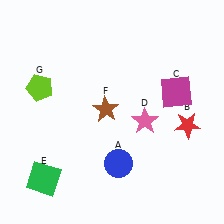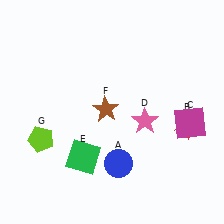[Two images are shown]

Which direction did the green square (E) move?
The green square (E) moved right.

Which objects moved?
The objects that moved are: the magenta square (C), the green square (E), the lime pentagon (G).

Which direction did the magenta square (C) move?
The magenta square (C) moved down.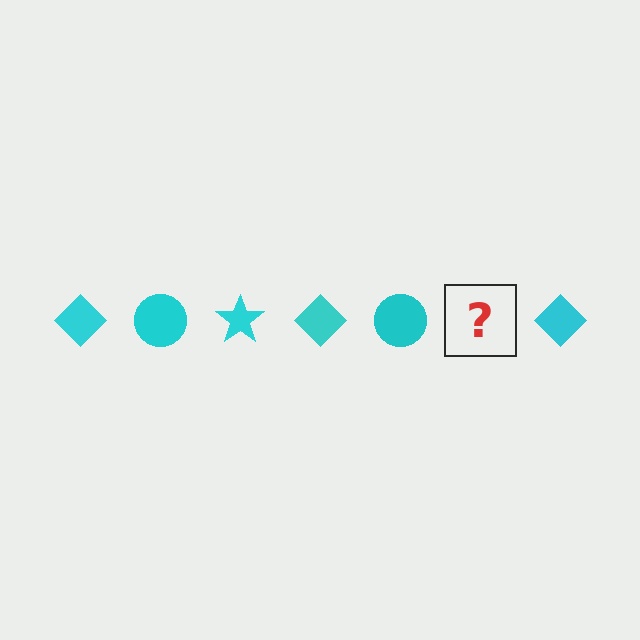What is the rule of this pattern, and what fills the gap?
The rule is that the pattern cycles through diamond, circle, star shapes in cyan. The gap should be filled with a cyan star.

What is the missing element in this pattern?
The missing element is a cyan star.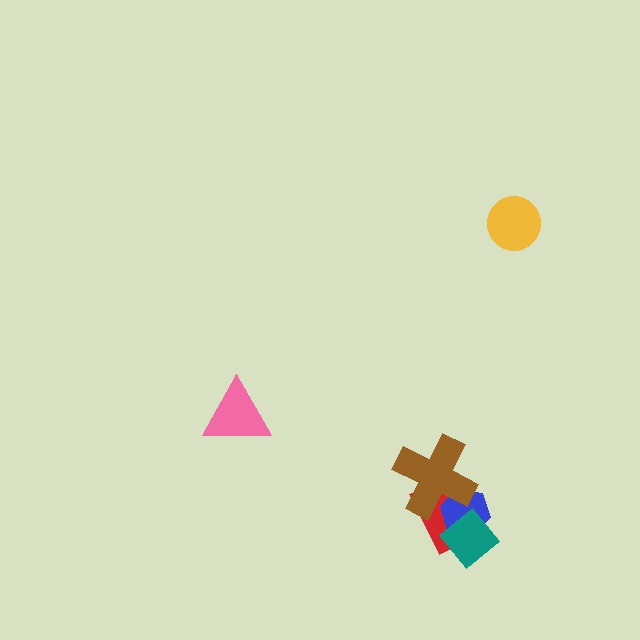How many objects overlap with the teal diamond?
2 objects overlap with the teal diamond.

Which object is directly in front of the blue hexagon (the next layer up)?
The teal diamond is directly in front of the blue hexagon.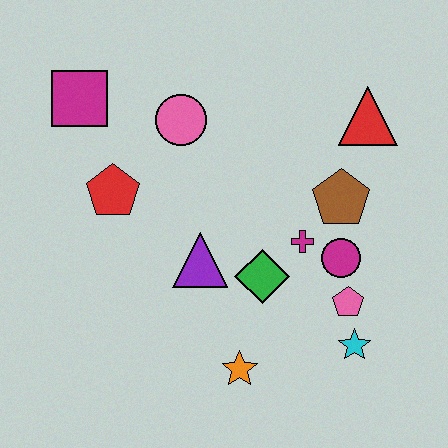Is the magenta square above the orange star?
Yes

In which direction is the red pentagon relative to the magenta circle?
The red pentagon is to the left of the magenta circle.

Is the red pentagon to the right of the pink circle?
No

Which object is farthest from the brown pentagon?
The magenta square is farthest from the brown pentagon.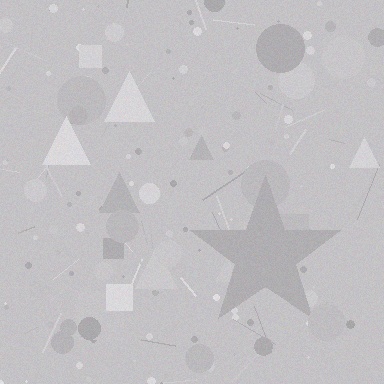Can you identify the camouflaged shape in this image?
The camouflaged shape is a star.